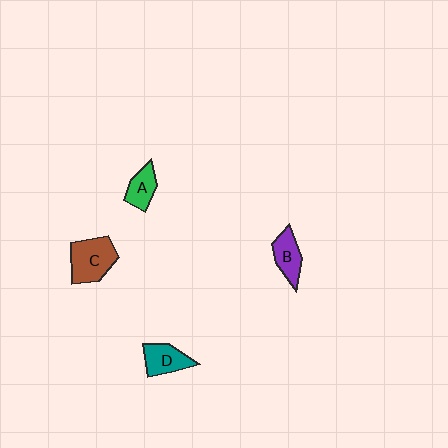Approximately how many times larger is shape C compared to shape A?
Approximately 1.8 times.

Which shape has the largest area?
Shape C (brown).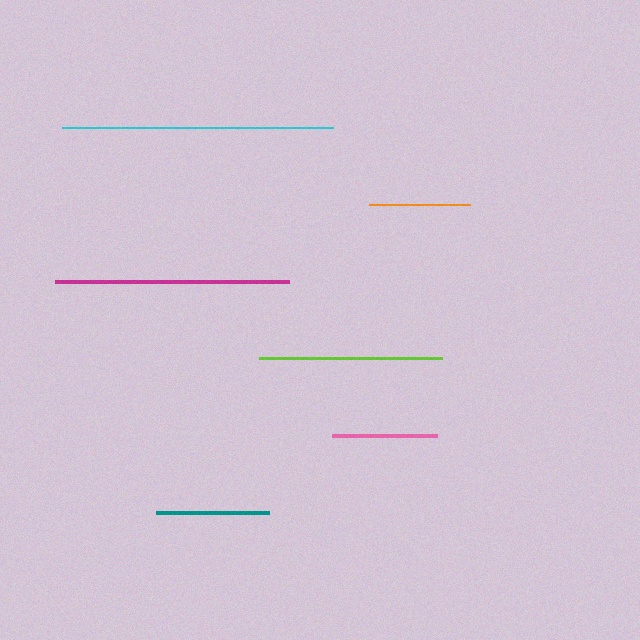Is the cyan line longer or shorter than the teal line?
The cyan line is longer than the teal line.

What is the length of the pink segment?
The pink segment is approximately 105 pixels long.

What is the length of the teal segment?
The teal segment is approximately 113 pixels long.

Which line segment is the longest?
The cyan line is the longest at approximately 271 pixels.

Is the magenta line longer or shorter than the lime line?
The magenta line is longer than the lime line.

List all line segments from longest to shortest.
From longest to shortest: cyan, magenta, lime, teal, pink, orange.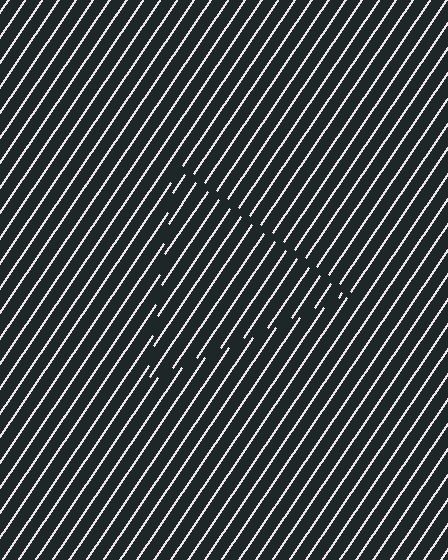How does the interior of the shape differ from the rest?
The interior of the shape contains the same grating, shifted by half a period — the contour is defined by the phase discontinuity where line-ends from the inner and outer gratings abut.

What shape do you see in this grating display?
An illusory triangle. The interior of the shape contains the same grating, shifted by half a period — the contour is defined by the phase discontinuity where line-ends from the inner and outer gratings abut.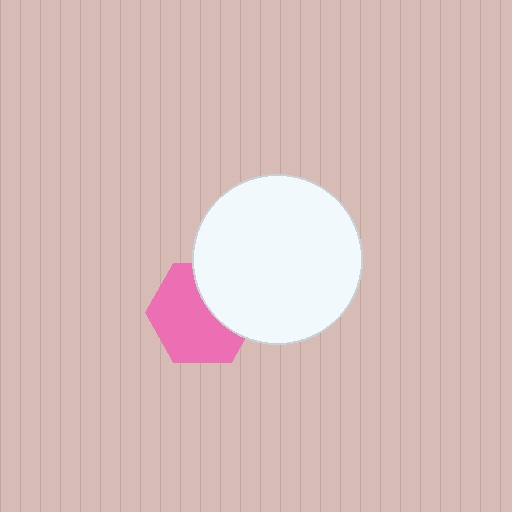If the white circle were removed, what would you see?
You would see the complete pink hexagon.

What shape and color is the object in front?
The object in front is a white circle.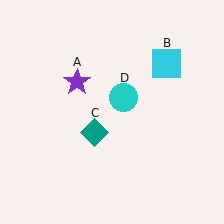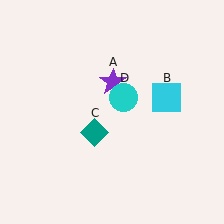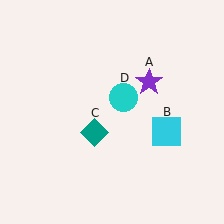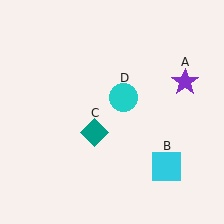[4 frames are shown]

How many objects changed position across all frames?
2 objects changed position: purple star (object A), cyan square (object B).